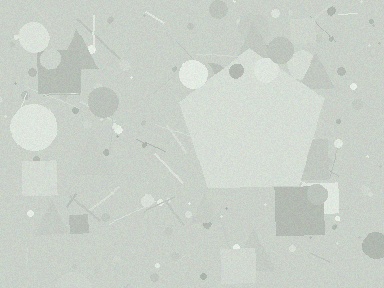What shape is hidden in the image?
A pentagon is hidden in the image.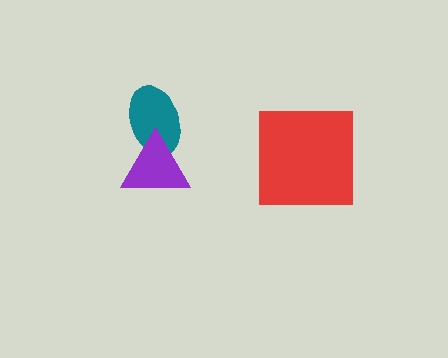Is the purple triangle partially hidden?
No, no other shape covers it.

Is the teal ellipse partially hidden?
Yes, it is partially covered by another shape.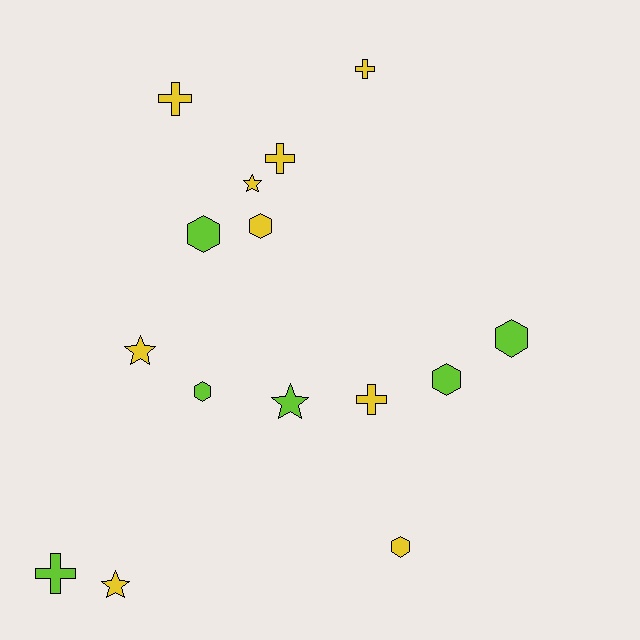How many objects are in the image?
There are 15 objects.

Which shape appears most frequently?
Hexagon, with 6 objects.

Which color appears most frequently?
Yellow, with 9 objects.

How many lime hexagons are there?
There are 4 lime hexagons.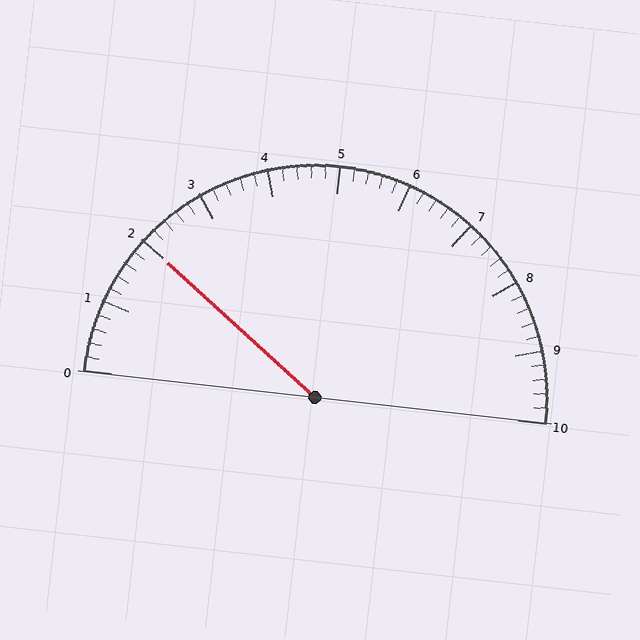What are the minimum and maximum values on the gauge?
The gauge ranges from 0 to 10.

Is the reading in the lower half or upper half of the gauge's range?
The reading is in the lower half of the range (0 to 10).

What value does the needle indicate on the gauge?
The needle indicates approximately 2.0.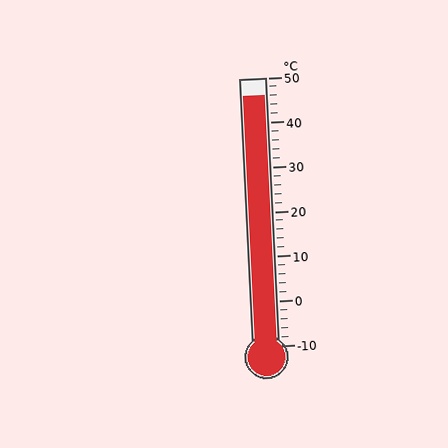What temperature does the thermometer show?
The thermometer shows approximately 46°C.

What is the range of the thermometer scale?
The thermometer scale ranges from -10°C to 50°C.